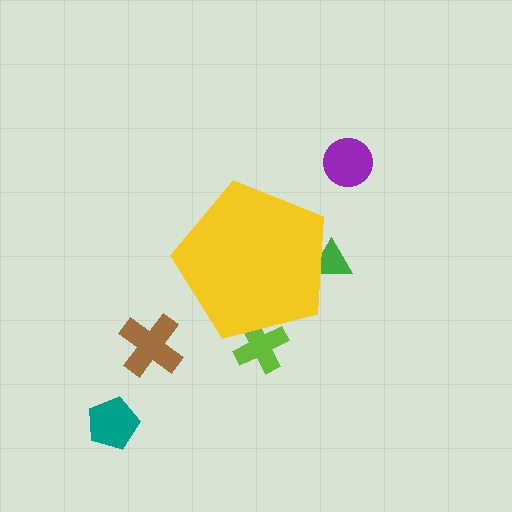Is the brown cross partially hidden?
No, the brown cross is fully visible.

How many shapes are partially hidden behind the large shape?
2 shapes are partially hidden.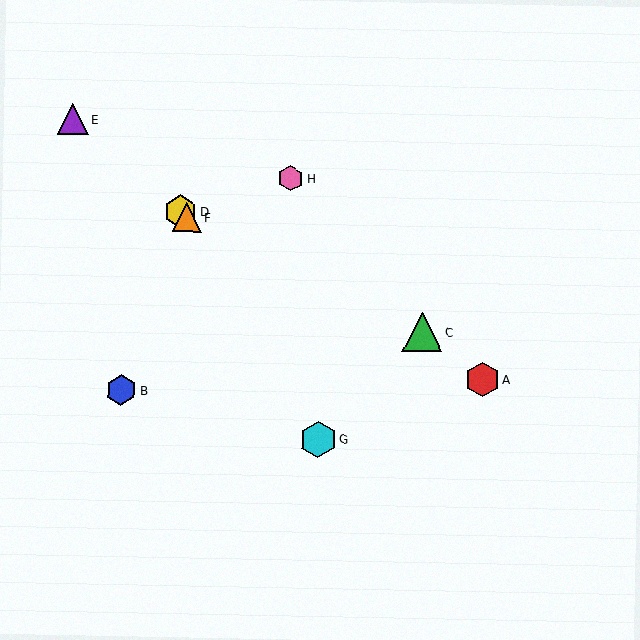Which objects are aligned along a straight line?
Objects D, E, F are aligned along a straight line.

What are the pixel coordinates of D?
Object D is at (181, 212).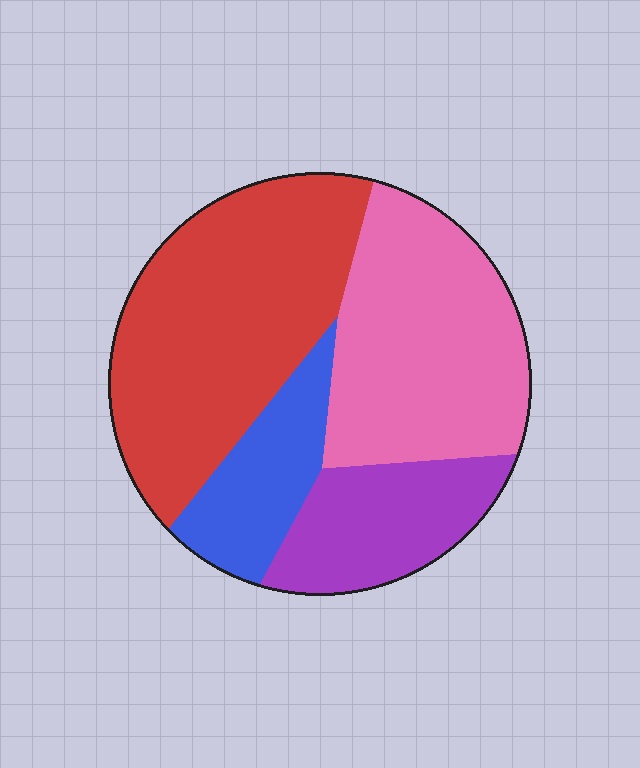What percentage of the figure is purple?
Purple takes up about one sixth (1/6) of the figure.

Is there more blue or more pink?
Pink.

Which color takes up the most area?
Red, at roughly 40%.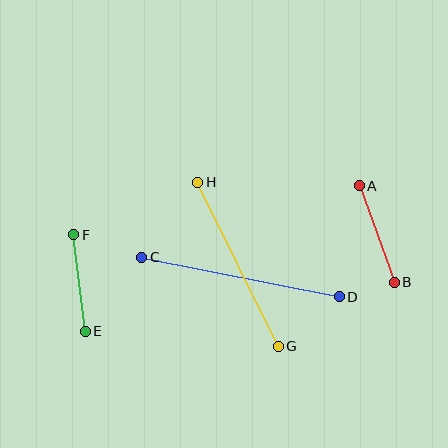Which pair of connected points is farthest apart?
Points C and D are farthest apart.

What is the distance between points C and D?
The distance is approximately 202 pixels.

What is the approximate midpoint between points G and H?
The midpoint is at approximately (238, 264) pixels.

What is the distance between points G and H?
The distance is approximately 182 pixels.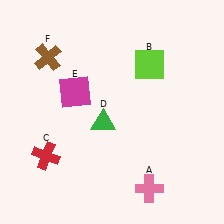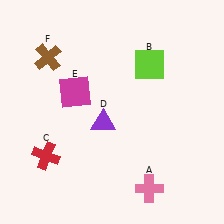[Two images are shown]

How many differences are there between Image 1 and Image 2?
There is 1 difference between the two images.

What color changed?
The triangle (D) changed from green in Image 1 to purple in Image 2.